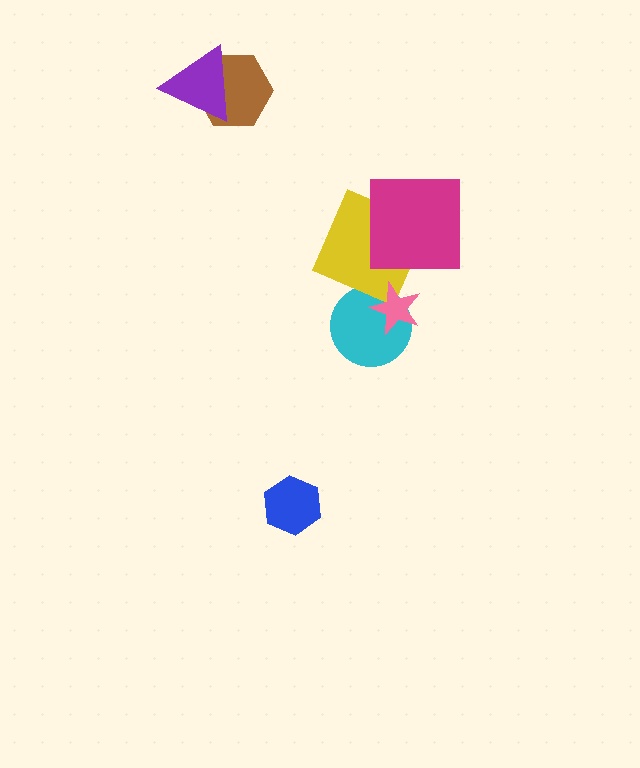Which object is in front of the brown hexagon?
The purple triangle is in front of the brown hexagon.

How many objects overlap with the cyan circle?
1 object overlaps with the cyan circle.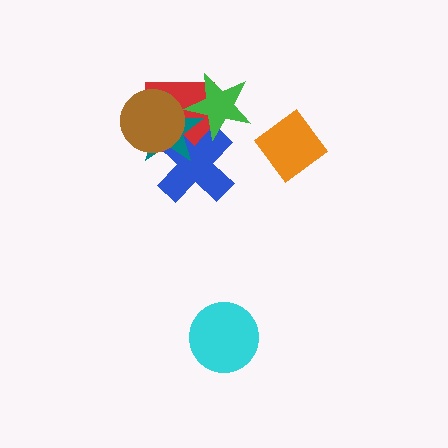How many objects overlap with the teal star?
4 objects overlap with the teal star.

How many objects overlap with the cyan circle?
0 objects overlap with the cyan circle.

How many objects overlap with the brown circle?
3 objects overlap with the brown circle.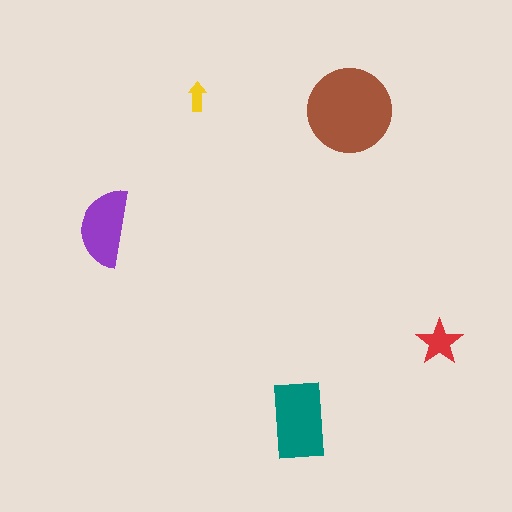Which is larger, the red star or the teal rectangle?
The teal rectangle.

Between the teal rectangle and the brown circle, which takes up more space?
The brown circle.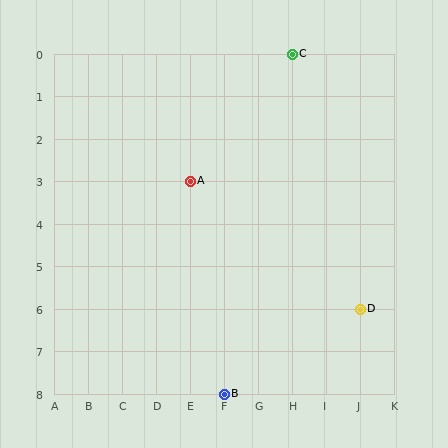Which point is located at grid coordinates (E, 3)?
Point A is at (E, 3).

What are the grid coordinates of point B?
Point B is at grid coordinates (F, 8).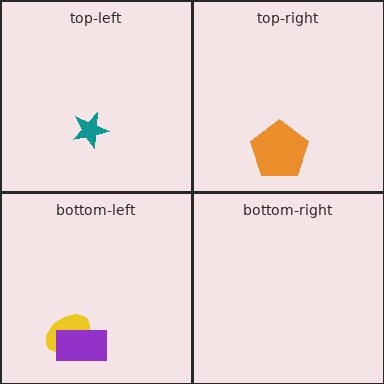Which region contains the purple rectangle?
The bottom-left region.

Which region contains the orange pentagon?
The top-right region.